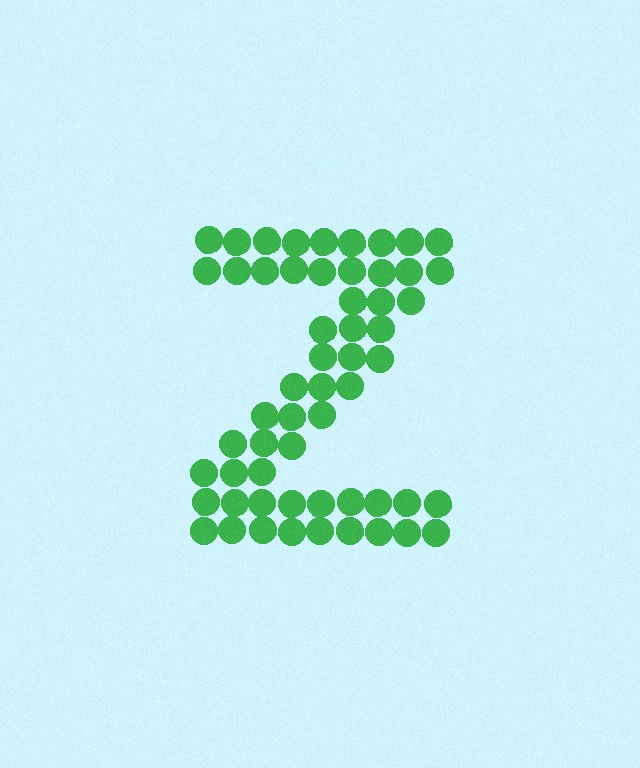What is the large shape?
The large shape is the letter Z.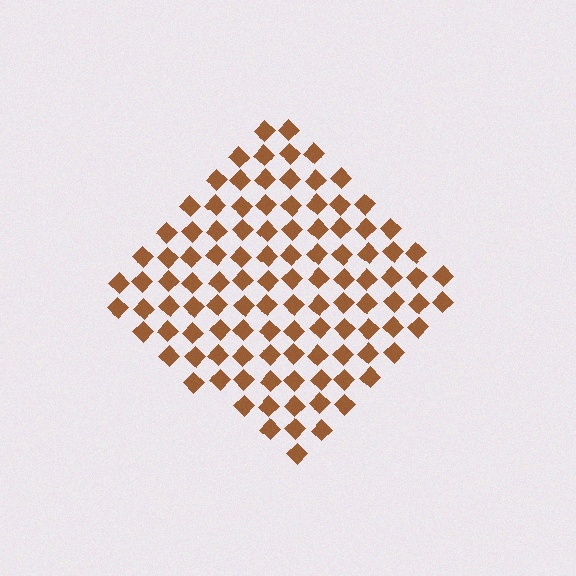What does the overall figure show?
The overall figure shows a diamond.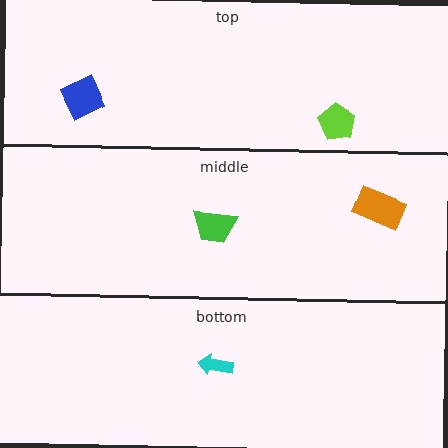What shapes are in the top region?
The lime pentagon, the blue square.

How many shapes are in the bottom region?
1.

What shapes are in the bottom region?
The cyan arrow.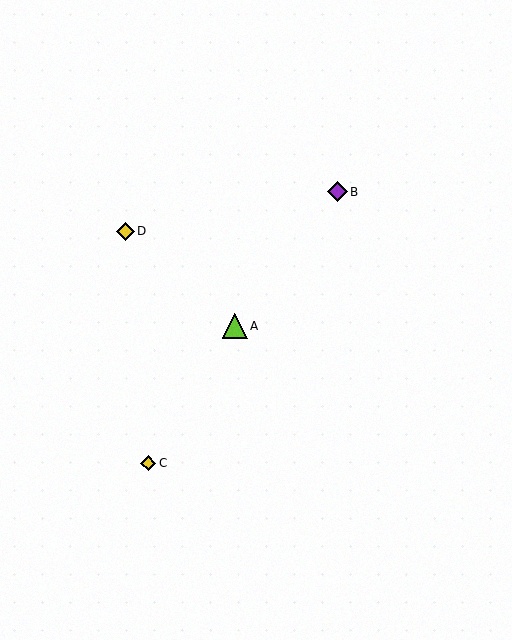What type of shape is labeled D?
Shape D is a yellow diamond.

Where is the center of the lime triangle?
The center of the lime triangle is at (235, 326).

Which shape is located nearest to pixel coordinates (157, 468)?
The yellow diamond (labeled C) at (148, 463) is nearest to that location.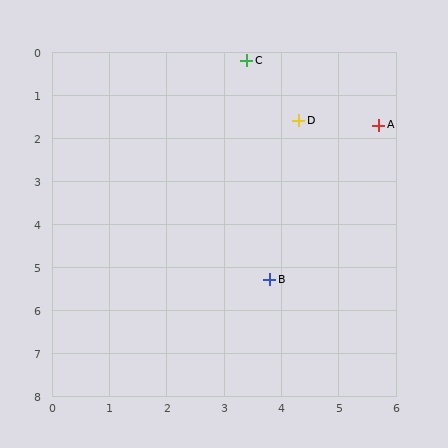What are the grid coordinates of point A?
Point A is at approximately (5.7, 1.7).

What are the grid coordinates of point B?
Point B is at approximately (3.8, 5.3).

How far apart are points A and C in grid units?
Points A and C are about 2.7 grid units apart.